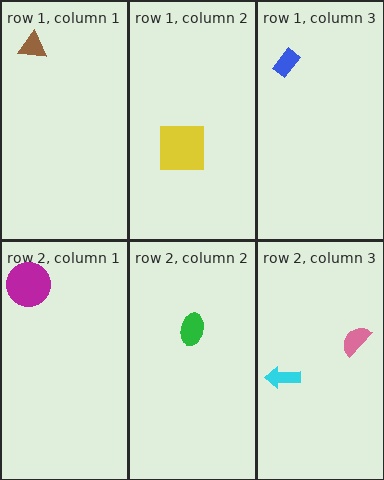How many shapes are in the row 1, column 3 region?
1.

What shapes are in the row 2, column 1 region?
The magenta circle.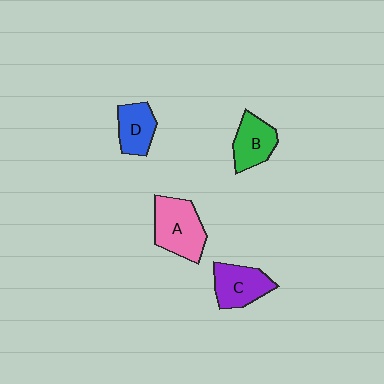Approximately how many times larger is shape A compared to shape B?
Approximately 1.4 times.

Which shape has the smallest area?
Shape D (blue).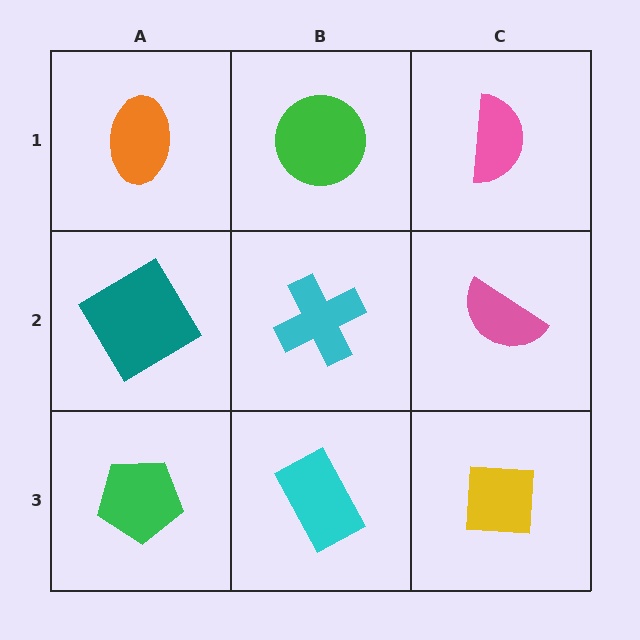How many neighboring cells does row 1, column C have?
2.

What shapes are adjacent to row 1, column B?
A cyan cross (row 2, column B), an orange ellipse (row 1, column A), a pink semicircle (row 1, column C).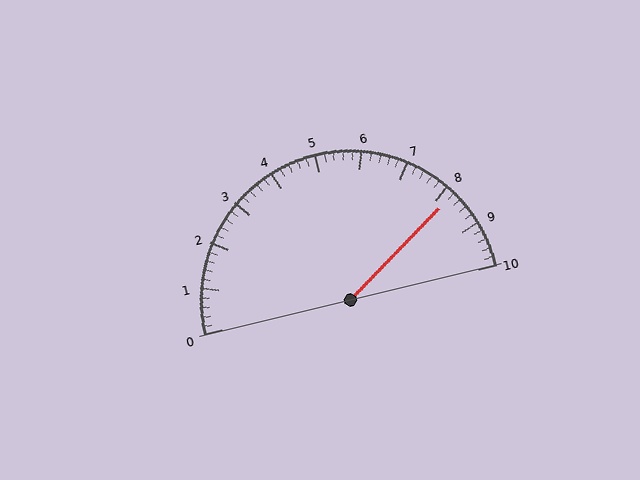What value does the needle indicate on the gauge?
The needle indicates approximately 8.2.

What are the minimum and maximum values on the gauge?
The gauge ranges from 0 to 10.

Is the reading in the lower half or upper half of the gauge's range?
The reading is in the upper half of the range (0 to 10).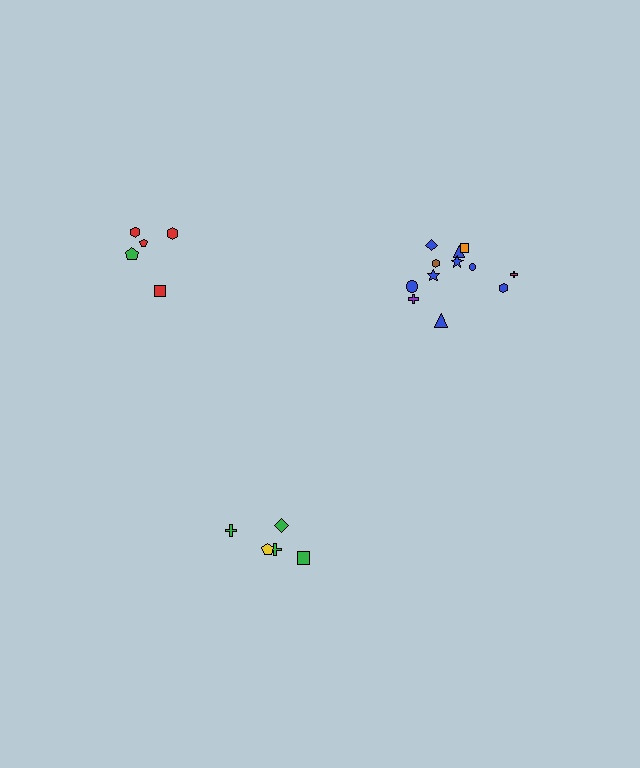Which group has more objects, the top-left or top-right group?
The top-right group.